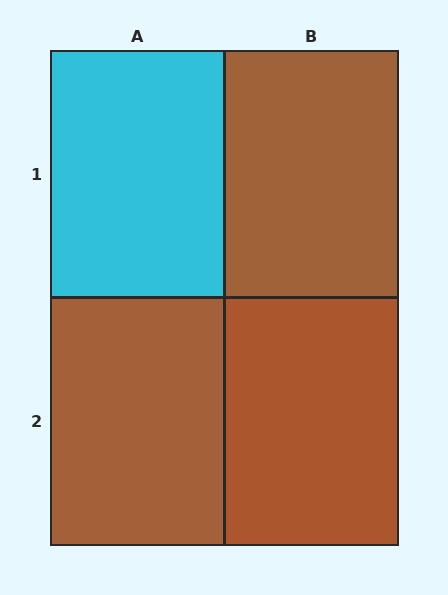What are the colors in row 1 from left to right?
Cyan, brown.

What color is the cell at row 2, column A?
Brown.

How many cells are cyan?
1 cell is cyan.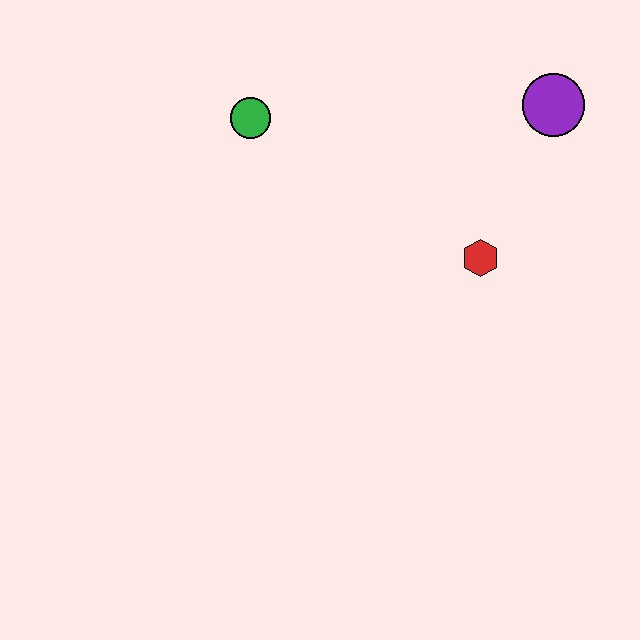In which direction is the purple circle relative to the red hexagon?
The purple circle is above the red hexagon.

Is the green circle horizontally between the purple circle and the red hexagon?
No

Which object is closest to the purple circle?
The red hexagon is closest to the purple circle.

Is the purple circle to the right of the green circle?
Yes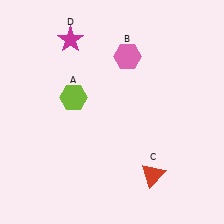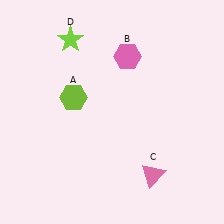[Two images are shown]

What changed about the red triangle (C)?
In Image 1, C is red. In Image 2, it changed to pink.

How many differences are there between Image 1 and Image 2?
There are 2 differences between the two images.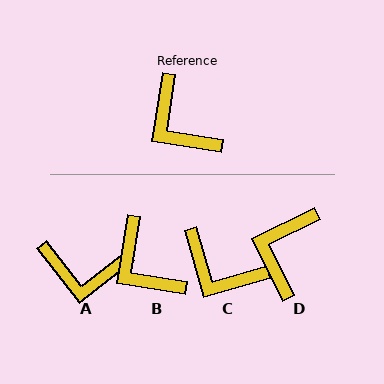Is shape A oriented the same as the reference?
No, it is off by about 47 degrees.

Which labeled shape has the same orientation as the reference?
B.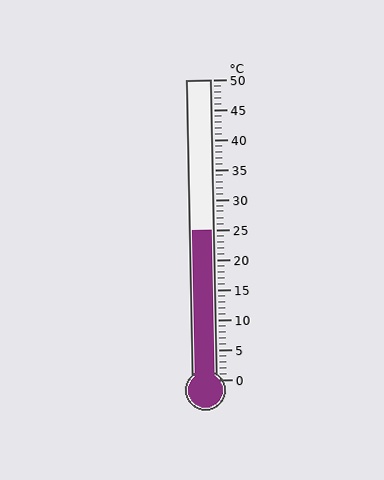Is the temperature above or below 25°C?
The temperature is at 25°C.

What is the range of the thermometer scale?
The thermometer scale ranges from 0°C to 50°C.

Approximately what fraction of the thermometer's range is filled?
The thermometer is filled to approximately 50% of its range.